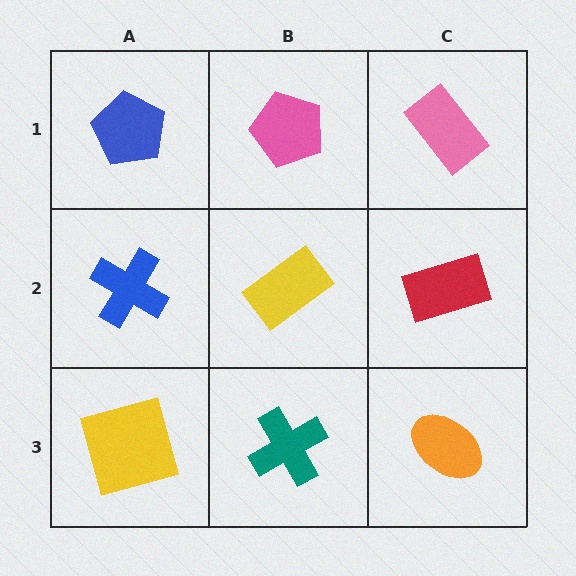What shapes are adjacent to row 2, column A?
A blue pentagon (row 1, column A), a yellow square (row 3, column A), a yellow rectangle (row 2, column B).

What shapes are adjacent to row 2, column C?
A pink rectangle (row 1, column C), an orange ellipse (row 3, column C), a yellow rectangle (row 2, column B).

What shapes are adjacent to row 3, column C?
A red rectangle (row 2, column C), a teal cross (row 3, column B).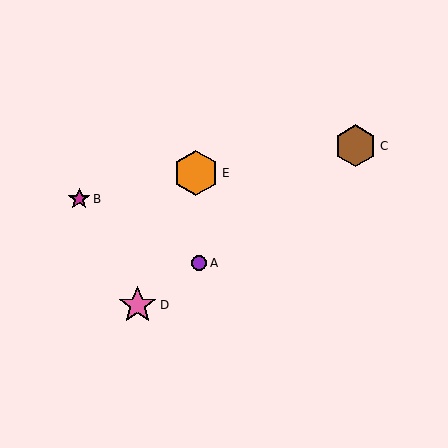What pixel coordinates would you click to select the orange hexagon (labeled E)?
Click at (196, 173) to select the orange hexagon E.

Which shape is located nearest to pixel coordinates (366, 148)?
The brown hexagon (labeled C) at (356, 146) is nearest to that location.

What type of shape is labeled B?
Shape B is a magenta star.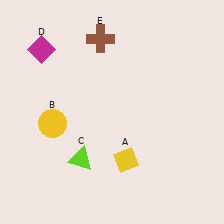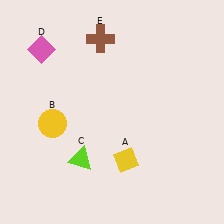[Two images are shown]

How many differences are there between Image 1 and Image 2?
There is 1 difference between the two images.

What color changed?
The diamond (D) changed from magenta in Image 1 to pink in Image 2.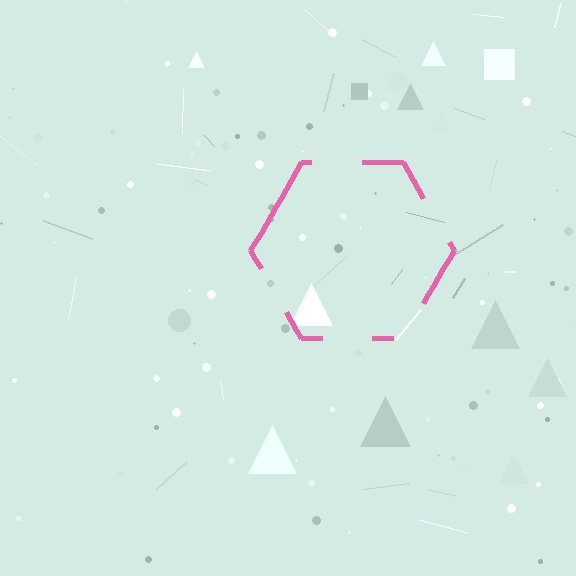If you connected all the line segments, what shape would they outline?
They would outline a hexagon.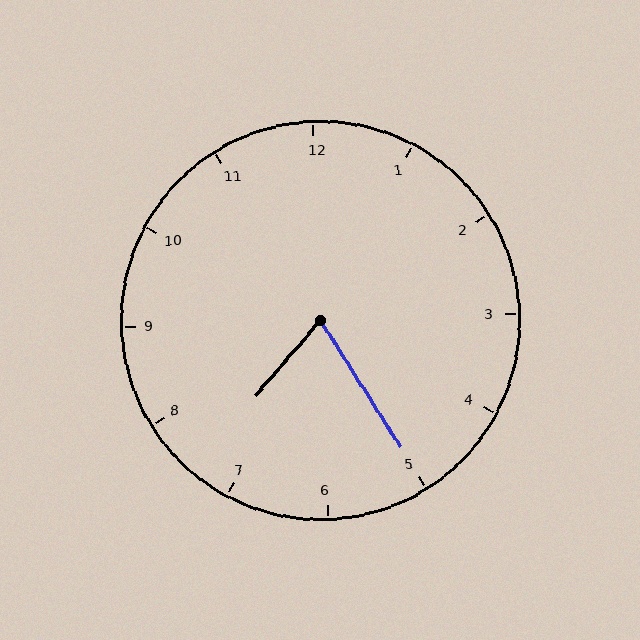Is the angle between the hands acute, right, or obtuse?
It is acute.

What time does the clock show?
7:25.